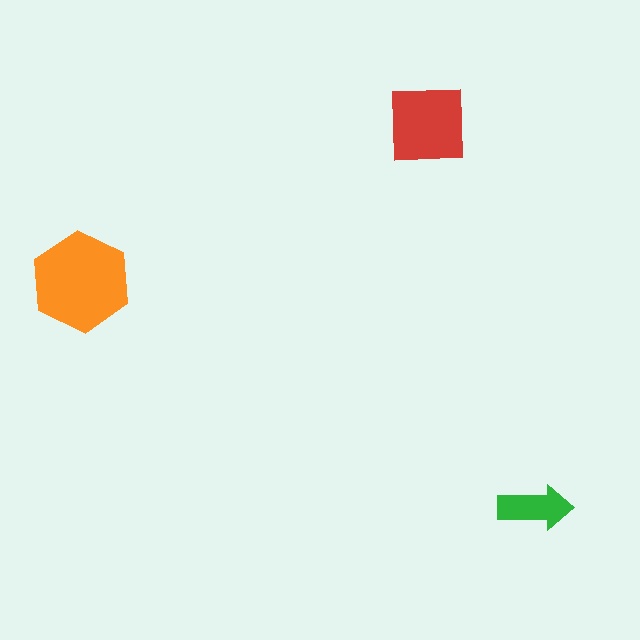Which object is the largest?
The orange hexagon.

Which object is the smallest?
The green arrow.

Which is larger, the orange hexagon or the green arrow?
The orange hexagon.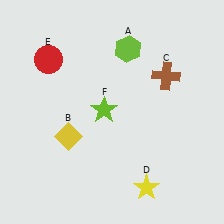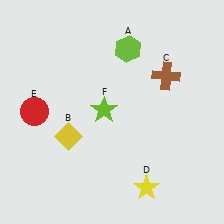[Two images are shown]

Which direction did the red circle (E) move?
The red circle (E) moved down.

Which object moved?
The red circle (E) moved down.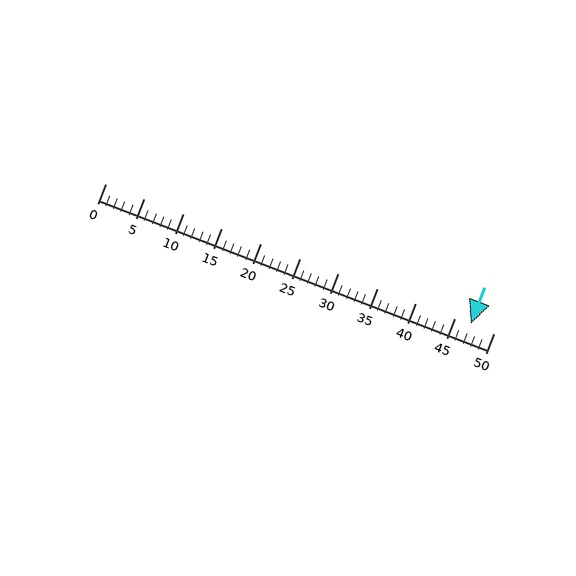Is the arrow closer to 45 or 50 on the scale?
The arrow is closer to 45.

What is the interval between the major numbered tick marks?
The major tick marks are spaced 5 units apart.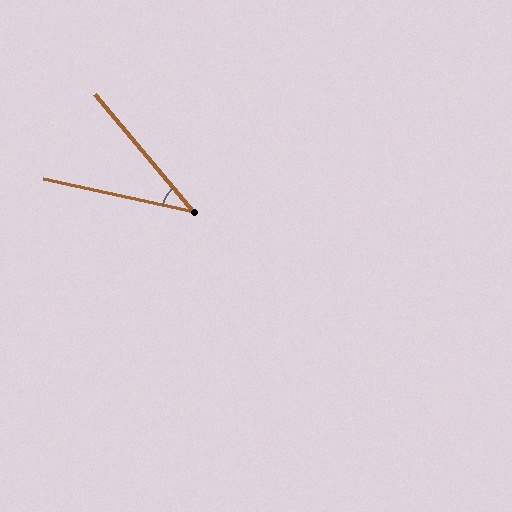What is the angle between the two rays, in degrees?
Approximately 38 degrees.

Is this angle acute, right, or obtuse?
It is acute.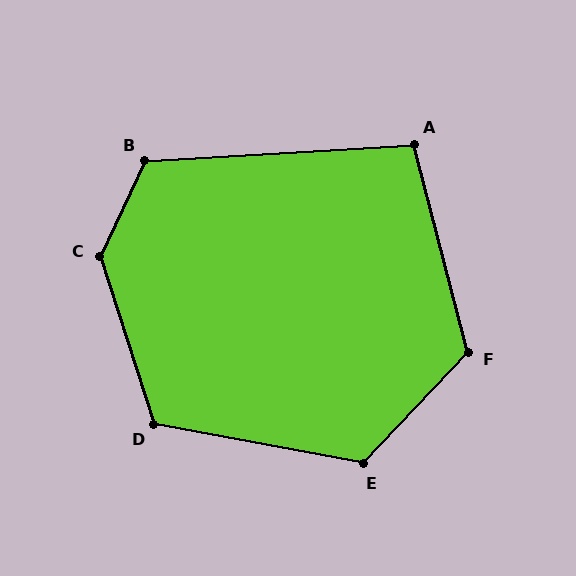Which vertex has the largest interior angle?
C, at approximately 137 degrees.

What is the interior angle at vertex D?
Approximately 119 degrees (obtuse).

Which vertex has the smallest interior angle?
A, at approximately 101 degrees.